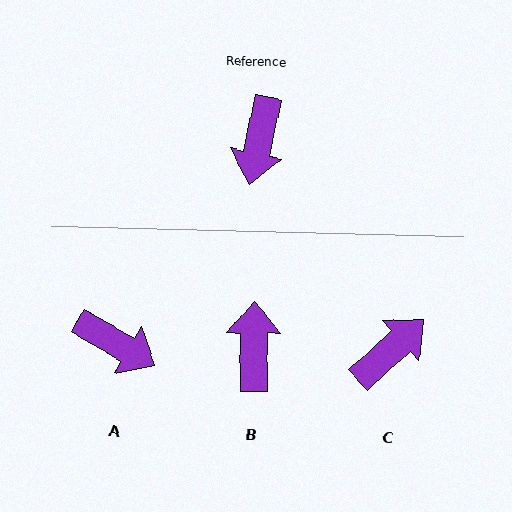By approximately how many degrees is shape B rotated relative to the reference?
Approximately 168 degrees clockwise.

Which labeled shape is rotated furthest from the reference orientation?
B, about 168 degrees away.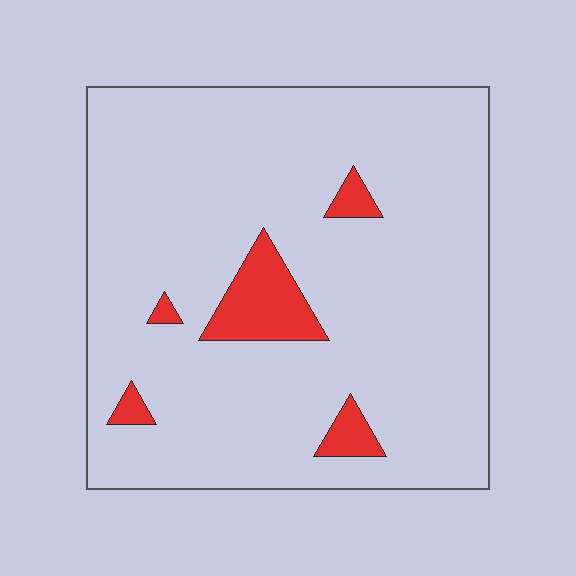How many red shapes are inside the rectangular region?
5.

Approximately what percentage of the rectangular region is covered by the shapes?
Approximately 10%.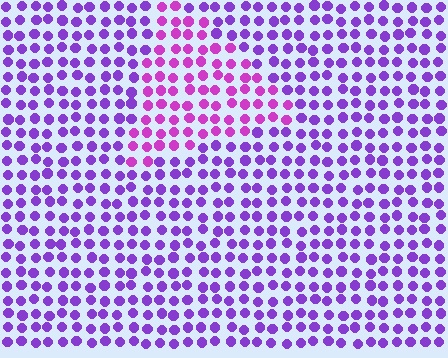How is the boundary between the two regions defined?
The boundary is defined purely by a slight shift in hue (about 33 degrees). Spacing, size, and orientation are identical on both sides.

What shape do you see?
I see a triangle.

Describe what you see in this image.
The image is filled with small purple elements in a uniform arrangement. A triangle-shaped region is visible where the elements are tinted to a slightly different hue, forming a subtle color boundary.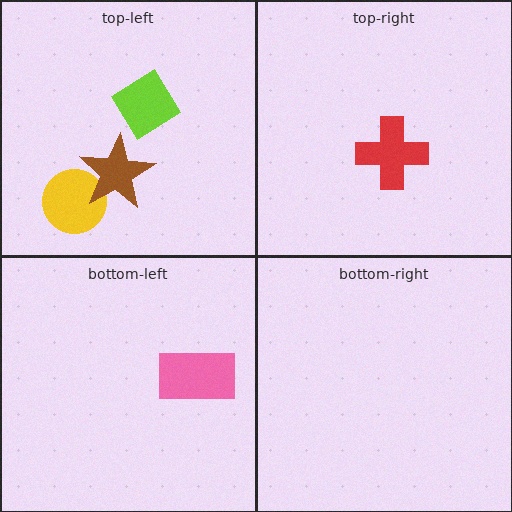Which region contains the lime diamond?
The top-left region.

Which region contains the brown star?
The top-left region.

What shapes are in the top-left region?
The lime diamond, the yellow circle, the brown star.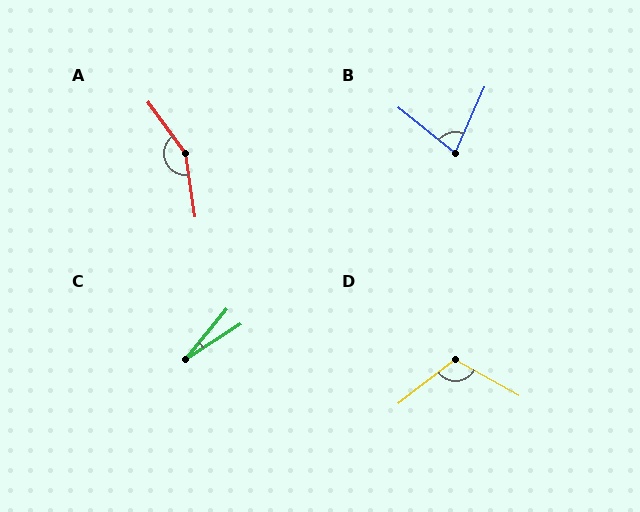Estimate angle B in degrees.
Approximately 76 degrees.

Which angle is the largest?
A, at approximately 152 degrees.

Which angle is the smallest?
C, at approximately 18 degrees.